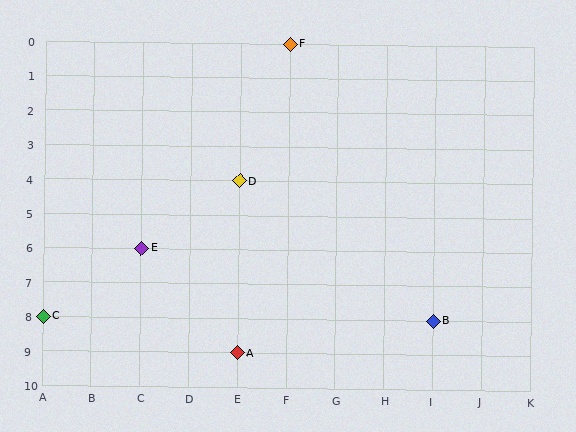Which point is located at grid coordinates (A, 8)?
Point C is at (A, 8).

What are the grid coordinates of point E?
Point E is at grid coordinates (C, 6).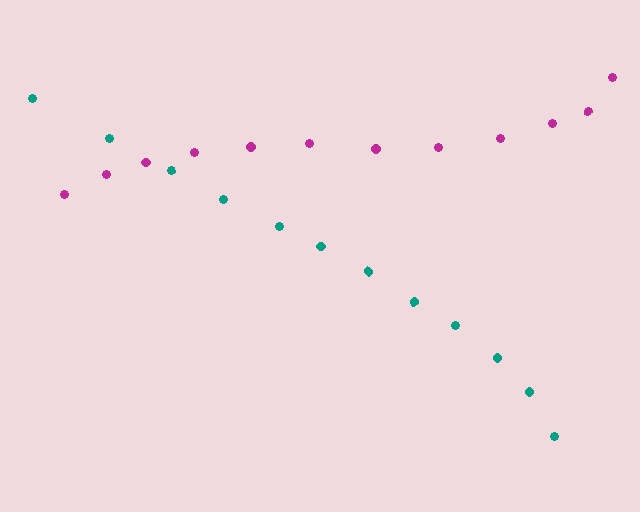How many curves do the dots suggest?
There are 2 distinct paths.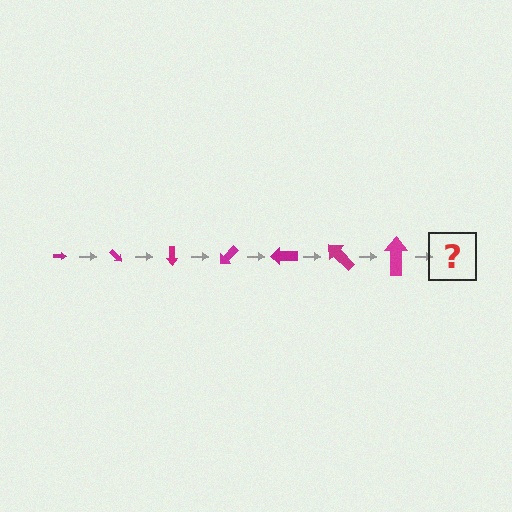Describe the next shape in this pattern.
It should be an arrow, larger than the previous one and rotated 315 degrees from the start.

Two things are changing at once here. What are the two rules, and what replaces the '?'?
The two rules are that the arrow grows larger each step and it rotates 45 degrees each step. The '?' should be an arrow, larger than the previous one and rotated 315 degrees from the start.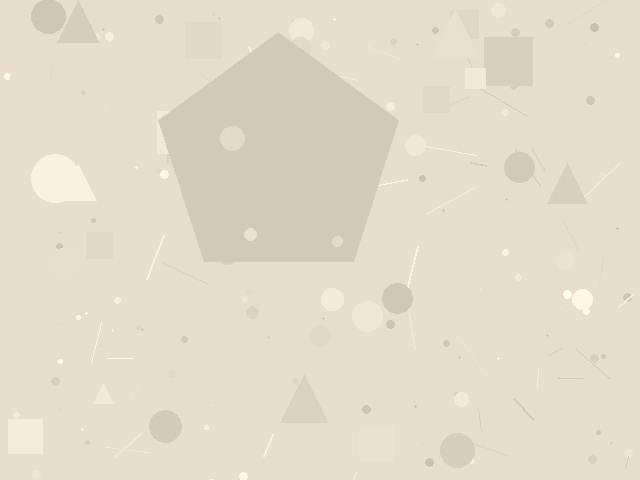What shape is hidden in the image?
A pentagon is hidden in the image.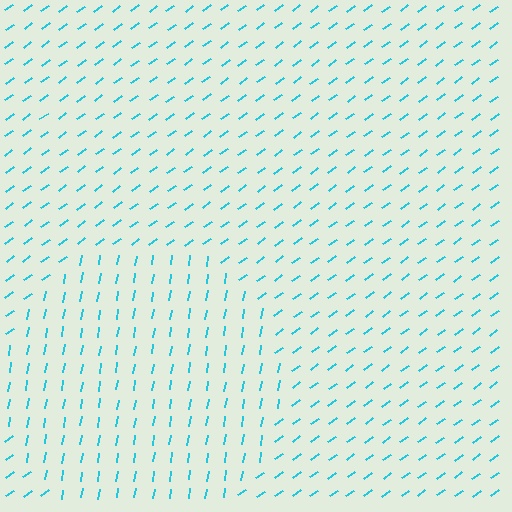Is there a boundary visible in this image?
Yes, there is a texture boundary formed by a change in line orientation.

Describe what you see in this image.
The image is filled with small cyan line segments. A circle region in the image has lines oriented differently from the surrounding lines, creating a visible texture boundary.